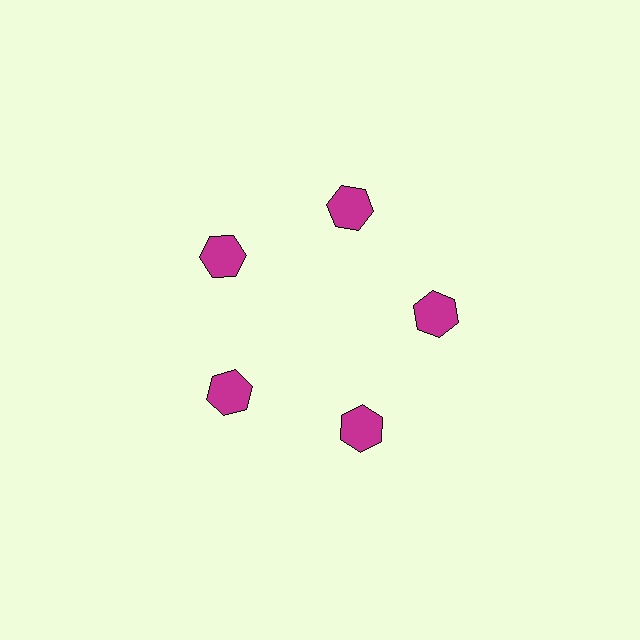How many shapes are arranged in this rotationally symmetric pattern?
There are 5 shapes, arranged in 5 groups of 1.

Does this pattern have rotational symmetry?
Yes, this pattern has 5-fold rotational symmetry. It looks the same after rotating 72 degrees around the center.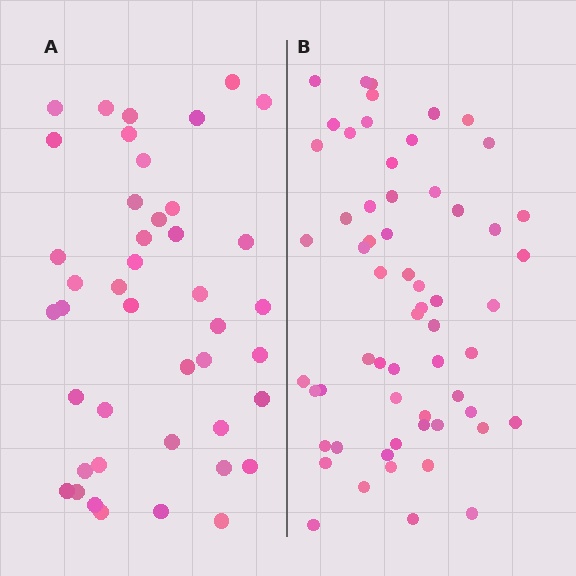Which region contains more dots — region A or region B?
Region B (the right region) has more dots.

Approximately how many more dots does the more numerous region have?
Region B has approximately 15 more dots than region A.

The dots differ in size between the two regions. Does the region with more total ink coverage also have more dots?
No. Region A has more total ink coverage because its dots are larger, but region B actually contains more individual dots. Total area can be misleading — the number of items is what matters here.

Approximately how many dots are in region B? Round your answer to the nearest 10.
About 60 dots.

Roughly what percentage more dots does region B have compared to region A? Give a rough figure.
About 40% more.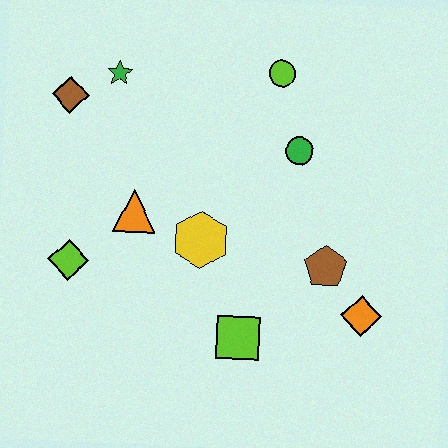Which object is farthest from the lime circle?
The lime diamond is farthest from the lime circle.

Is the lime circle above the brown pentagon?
Yes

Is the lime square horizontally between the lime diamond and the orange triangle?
No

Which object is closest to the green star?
The brown diamond is closest to the green star.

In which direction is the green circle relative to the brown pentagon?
The green circle is above the brown pentagon.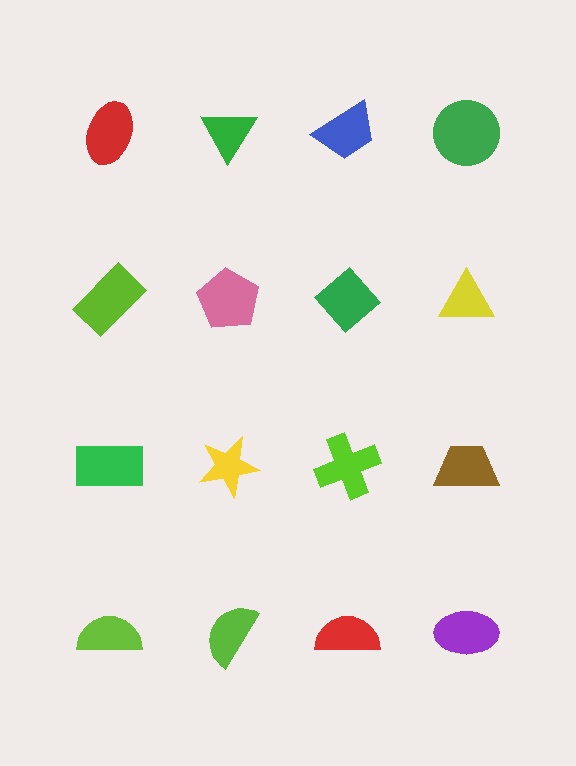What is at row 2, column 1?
A lime rectangle.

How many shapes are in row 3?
4 shapes.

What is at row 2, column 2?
A pink pentagon.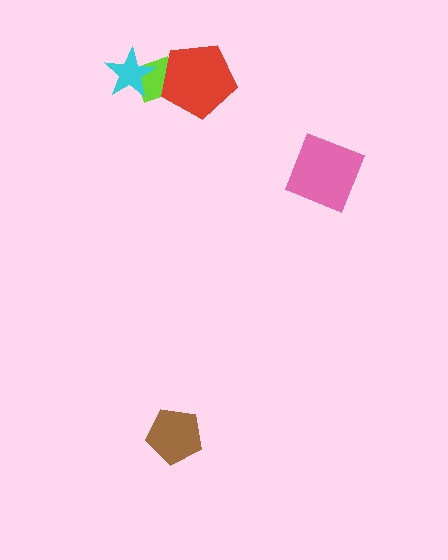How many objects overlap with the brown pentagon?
0 objects overlap with the brown pentagon.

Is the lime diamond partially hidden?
Yes, it is partially covered by another shape.